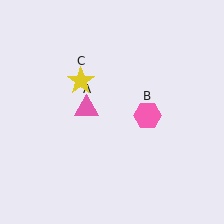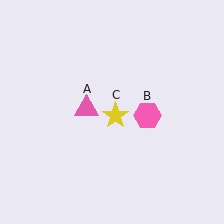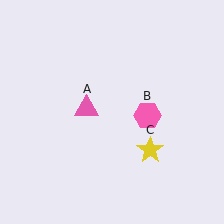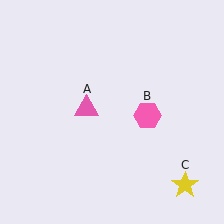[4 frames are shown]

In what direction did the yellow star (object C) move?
The yellow star (object C) moved down and to the right.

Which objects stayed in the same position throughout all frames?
Pink triangle (object A) and pink hexagon (object B) remained stationary.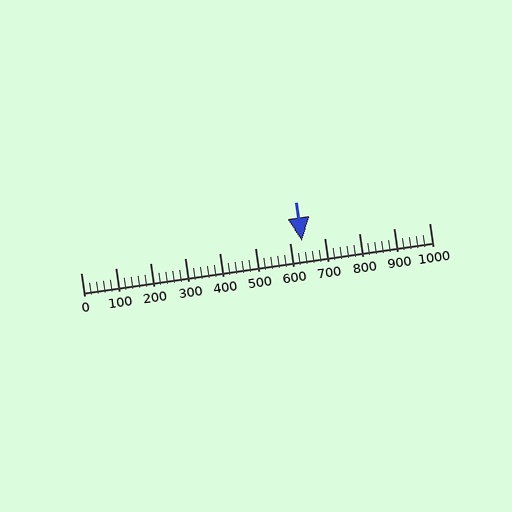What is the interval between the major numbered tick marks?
The major tick marks are spaced 100 units apart.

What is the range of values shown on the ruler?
The ruler shows values from 0 to 1000.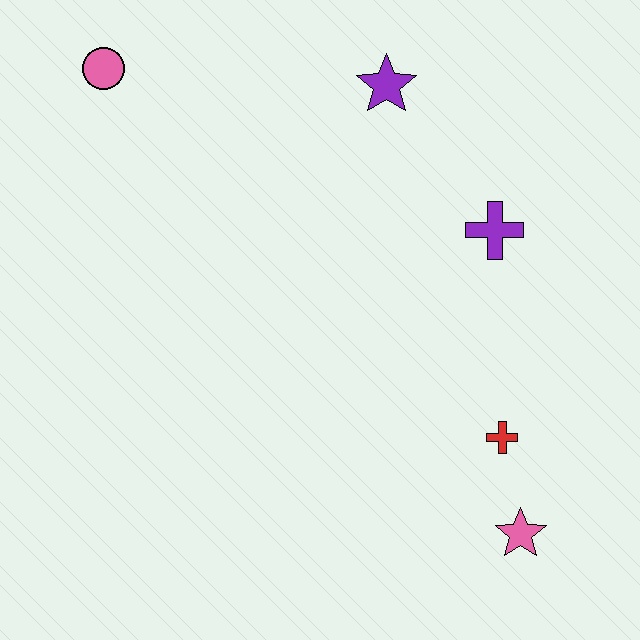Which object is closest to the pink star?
The red cross is closest to the pink star.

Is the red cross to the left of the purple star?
No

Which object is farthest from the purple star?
The pink star is farthest from the purple star.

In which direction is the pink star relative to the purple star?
The pink star is below the purple star.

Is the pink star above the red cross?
No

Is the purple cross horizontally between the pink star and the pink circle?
Yes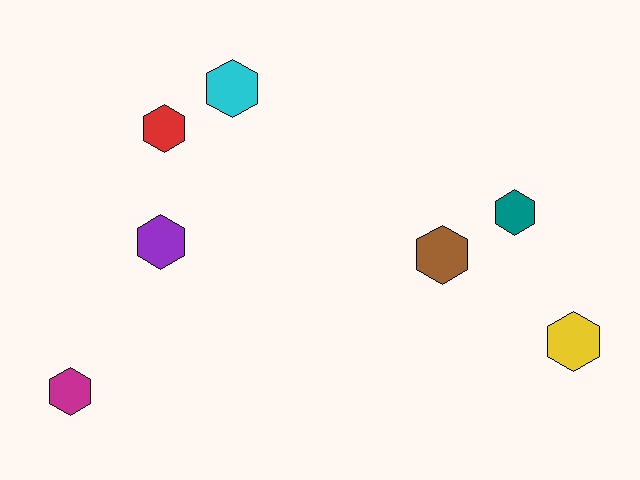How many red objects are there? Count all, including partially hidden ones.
There is 1 red object.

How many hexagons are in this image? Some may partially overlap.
There are 7 hexagons.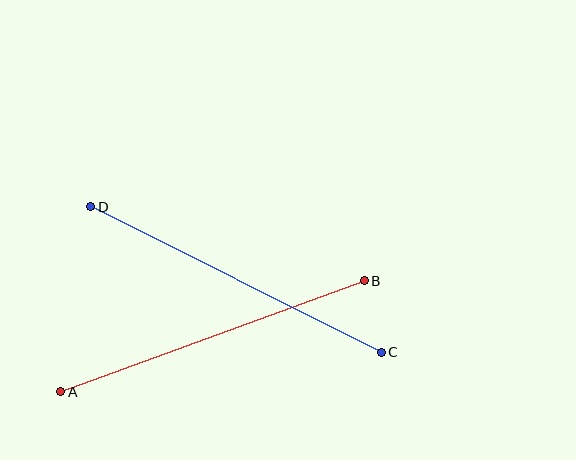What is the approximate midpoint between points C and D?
The midpoint is at approximately (236, 279) pixels.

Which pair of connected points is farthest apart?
Points C and D are farthest apart.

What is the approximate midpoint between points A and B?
The midpoint is at approximately (212, 336) pixels.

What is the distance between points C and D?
The distance is approximately 325 pixels.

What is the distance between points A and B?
The distance is approximately 323 pixels.